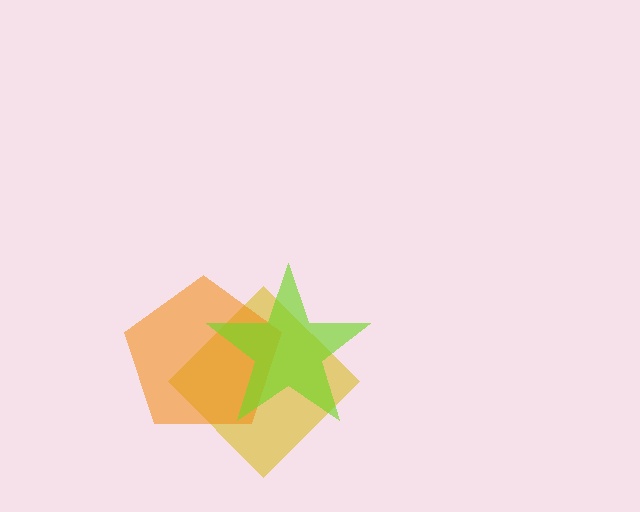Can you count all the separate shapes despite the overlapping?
Yes, there are 3 separate shapes.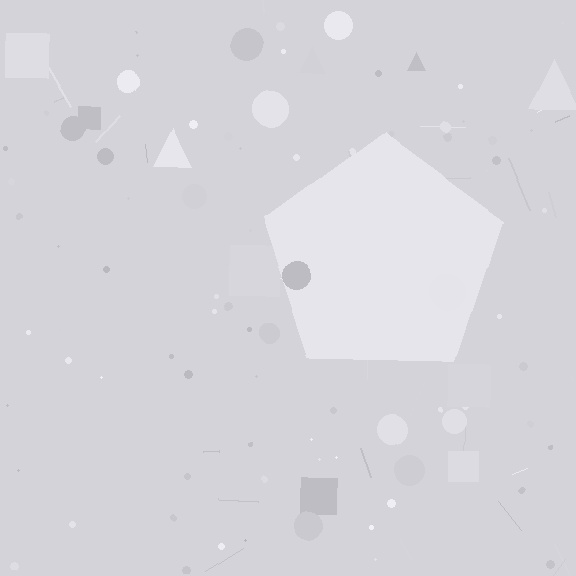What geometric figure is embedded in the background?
A pentagon is embedded in the background.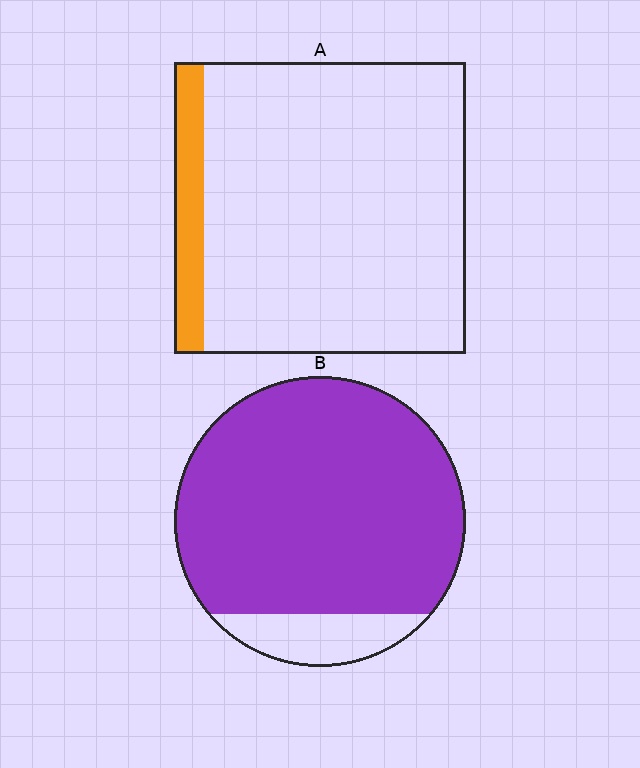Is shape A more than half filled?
No.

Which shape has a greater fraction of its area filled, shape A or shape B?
Shape B.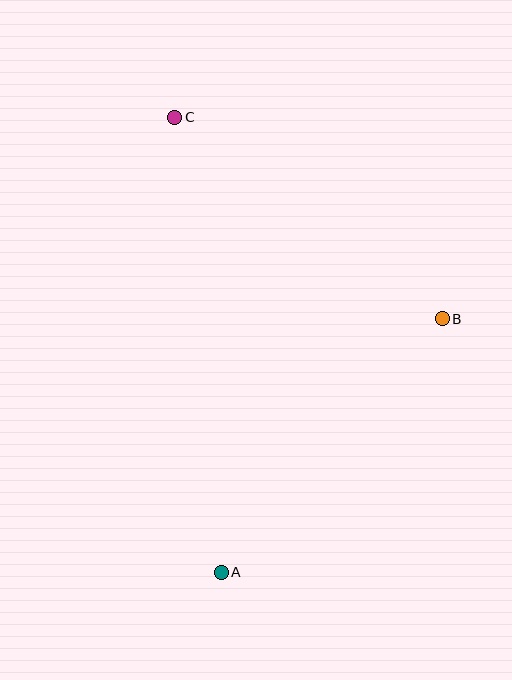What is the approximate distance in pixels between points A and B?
The distance between A and B is approximately 336 pixels.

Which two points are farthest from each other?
Points A and C are farthest from each other.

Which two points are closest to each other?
Points B and C are closest to each other.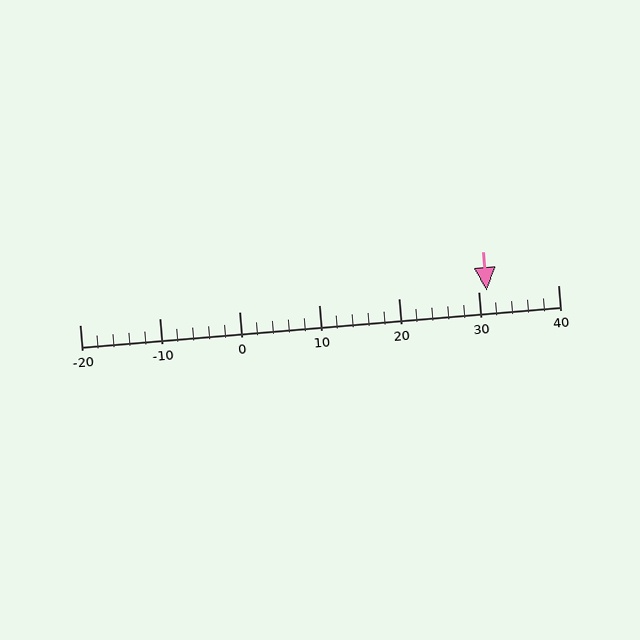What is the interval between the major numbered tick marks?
The major tick marks are spaced 10 units apart.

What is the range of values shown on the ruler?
The ruler shows values from -20 to 40.